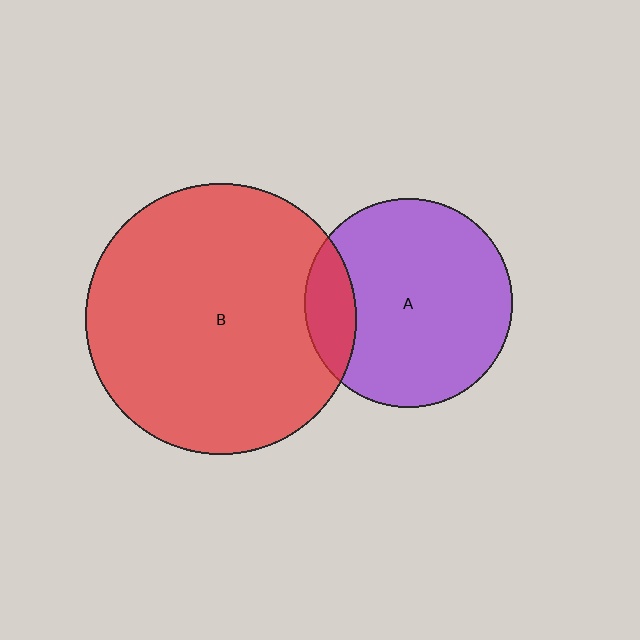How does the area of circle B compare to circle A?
Approximately 1.7 times.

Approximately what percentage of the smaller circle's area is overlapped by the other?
Approximately 15%.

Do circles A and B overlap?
Yes.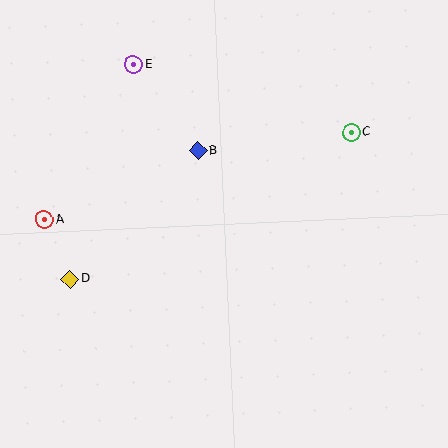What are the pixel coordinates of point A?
Point A is at (45, 220).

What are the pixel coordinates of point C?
Point C is at (351, 133).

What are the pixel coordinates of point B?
Point B is at (198, 151).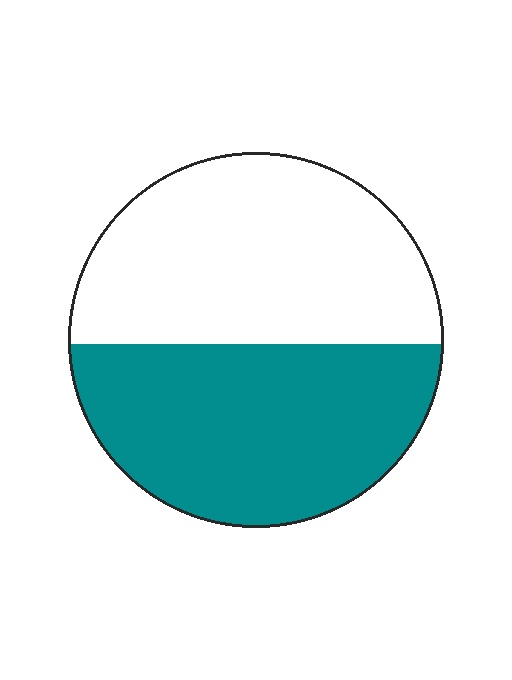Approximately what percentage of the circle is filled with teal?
Approximately 50%.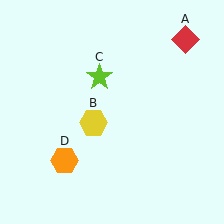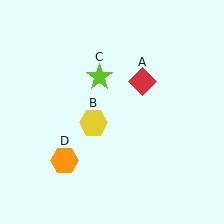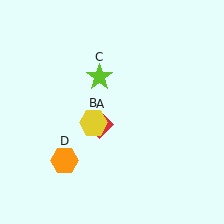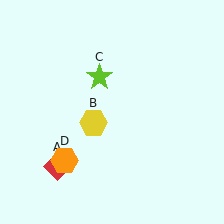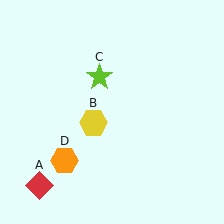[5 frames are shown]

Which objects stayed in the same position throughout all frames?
Yellow hexagon (object B) and lime star (object C) and orange hexagon (object D) remained stationary.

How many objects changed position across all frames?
1 object changed position: red diamond (object A).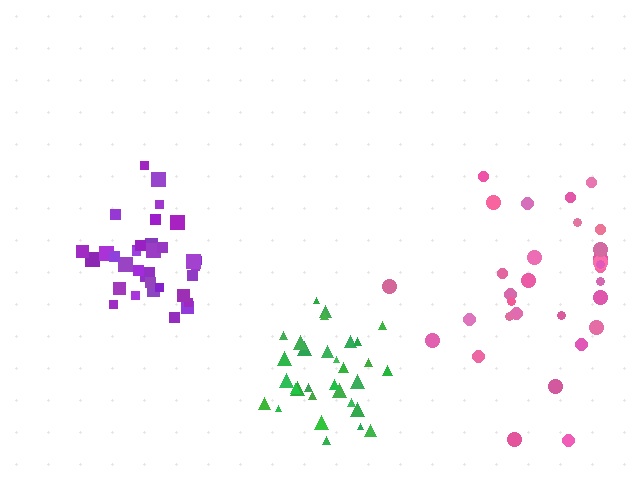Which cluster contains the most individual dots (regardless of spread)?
Purple (34).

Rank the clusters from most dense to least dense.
green, purple, pink.